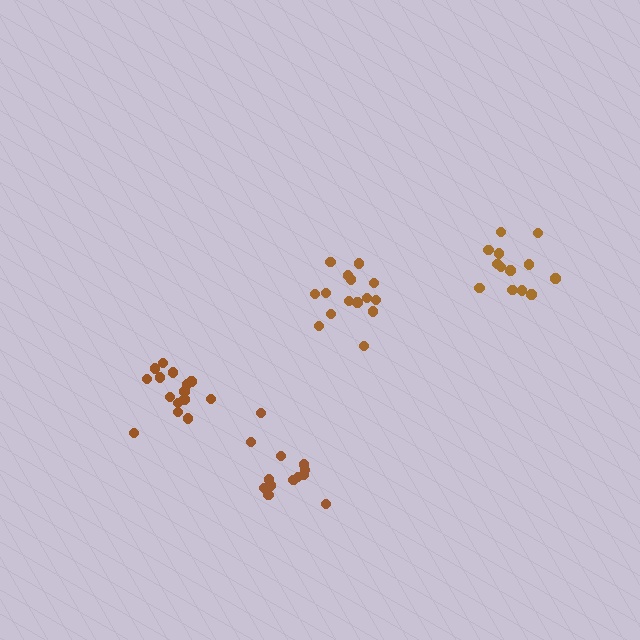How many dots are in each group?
Group 1: 15 dots, Group 2: 13 dots, Group 3: 15 dots, Group 4: 13 dots (56 total).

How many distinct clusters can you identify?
There are 4 distinct clusters.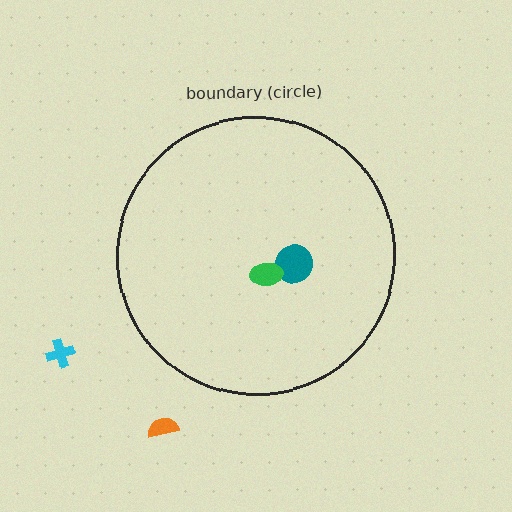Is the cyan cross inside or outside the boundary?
Outside.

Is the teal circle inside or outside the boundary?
Inside.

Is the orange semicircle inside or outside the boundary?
Outside.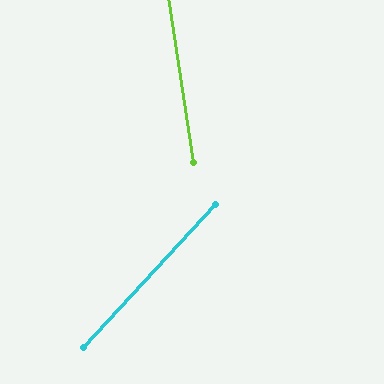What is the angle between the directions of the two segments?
Approximately 52 degrees.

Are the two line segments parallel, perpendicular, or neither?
Neither parallel nor perpendicular — they differ by about 52°.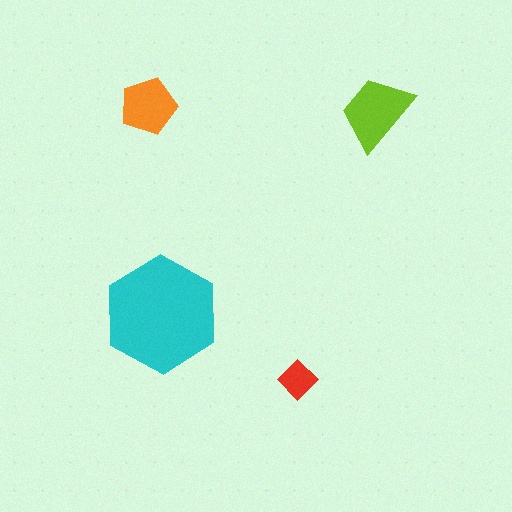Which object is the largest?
The cyan hexagon.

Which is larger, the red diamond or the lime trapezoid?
The lime trapezoid.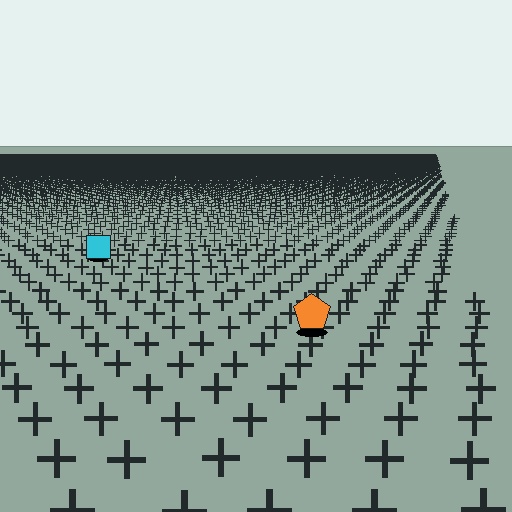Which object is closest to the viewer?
The orange pentagon is closest. The texture marks near it are larger and more spread out.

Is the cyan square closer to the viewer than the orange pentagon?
No. The orange pentagon is closer — you can tell from the texture gradient: the ground texture is coarser near it.